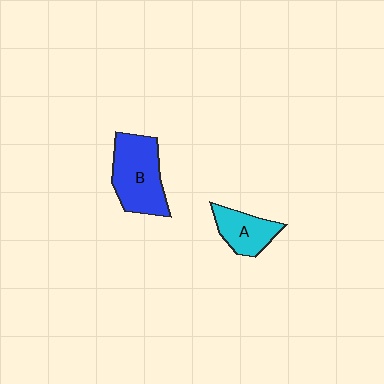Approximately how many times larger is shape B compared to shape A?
Approximately 1.6 times.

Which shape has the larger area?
Shape B (blue).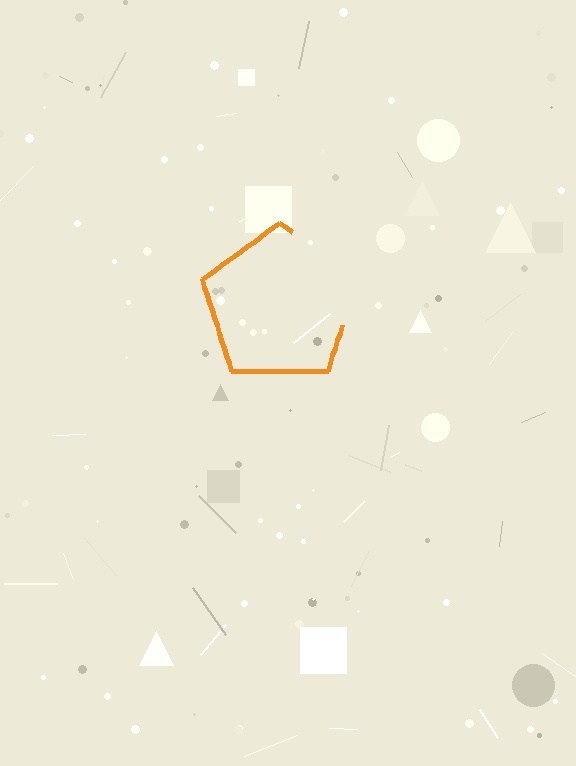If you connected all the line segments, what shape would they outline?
They would outline a pentagon.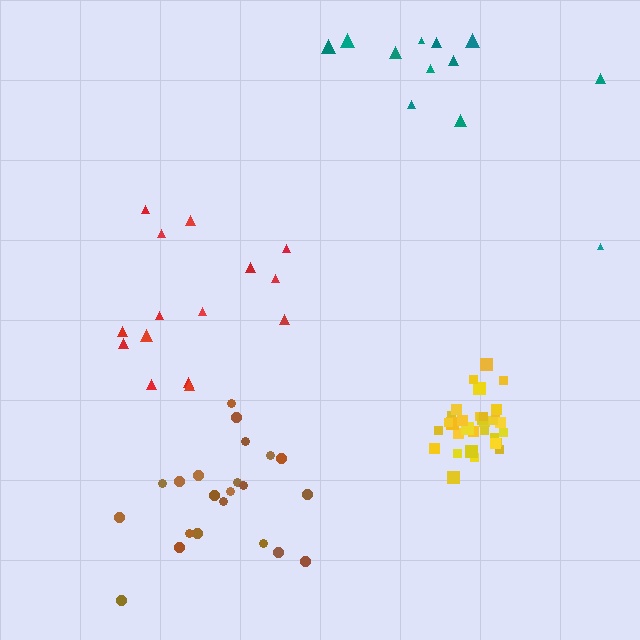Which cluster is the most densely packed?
Yellow.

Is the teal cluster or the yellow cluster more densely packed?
Yellow.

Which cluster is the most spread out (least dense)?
Teal.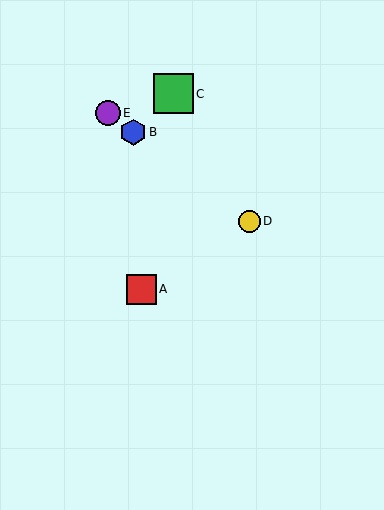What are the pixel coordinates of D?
Object D is at (249, 221).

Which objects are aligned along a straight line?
Objects B, D, E are aligned along a straight line.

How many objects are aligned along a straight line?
3 objects (B, D, E) are aligned along a straight line.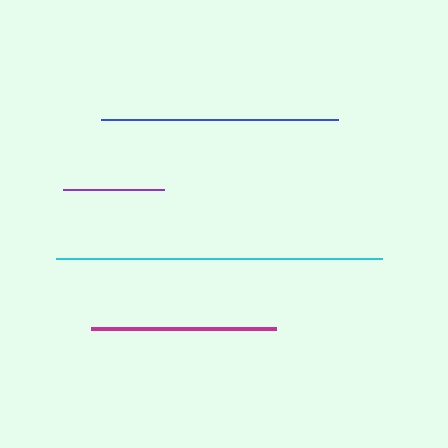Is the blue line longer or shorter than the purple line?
The blue line is longer than the purple line.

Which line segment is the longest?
The cyan line is the longest at approximately 325 pixels.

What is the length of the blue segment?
The blue segment is approximately 237 pixels long.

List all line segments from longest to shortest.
From longest to shortest: cyan, blue, magenta, purple.